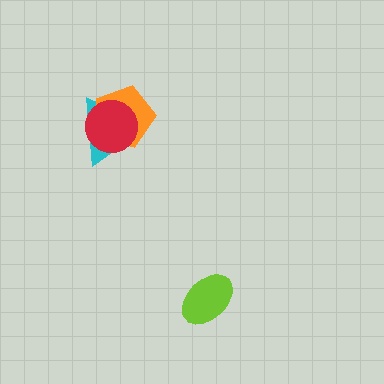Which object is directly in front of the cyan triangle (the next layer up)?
The orange pentagon is directly in front of the cyan triangle.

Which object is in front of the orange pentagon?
The red circle is in front of the orange pentagon.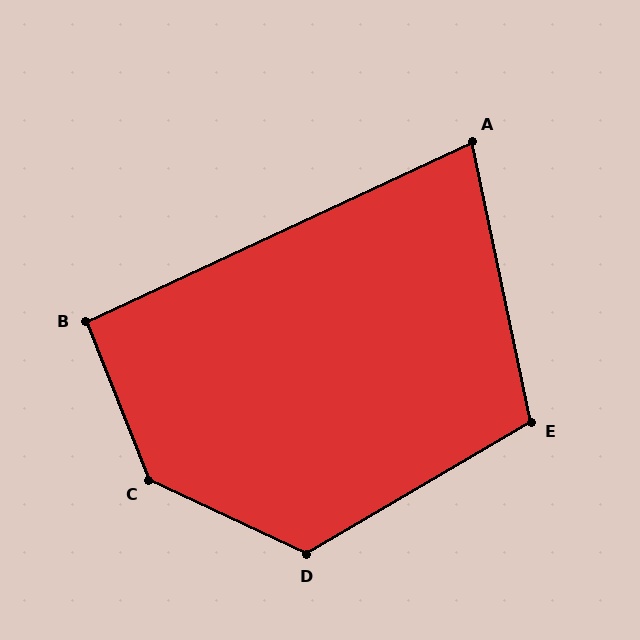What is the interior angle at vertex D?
Approximately 124 degrees (obtuse).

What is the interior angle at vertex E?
Approximately 109 degrees (obtuse).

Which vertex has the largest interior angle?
C, at approximately 137 degrees.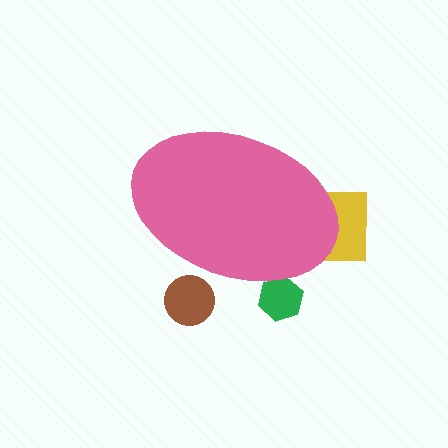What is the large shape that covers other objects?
A pink ellipse.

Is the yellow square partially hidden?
Yes, the yellow square is partially hidden behind the pink ellipse.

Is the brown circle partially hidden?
Yes, the brown circle is partially hidden behind the pink ellipse.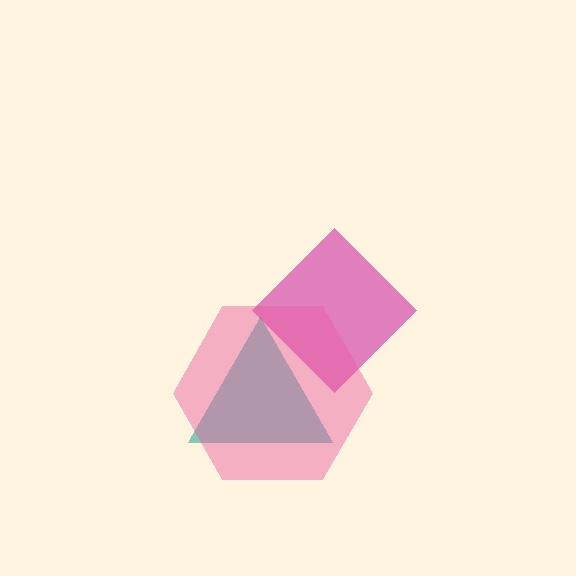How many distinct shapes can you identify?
There are 3 distinct shapes: a magenta diamond, a teal triangle, a pink hexagon.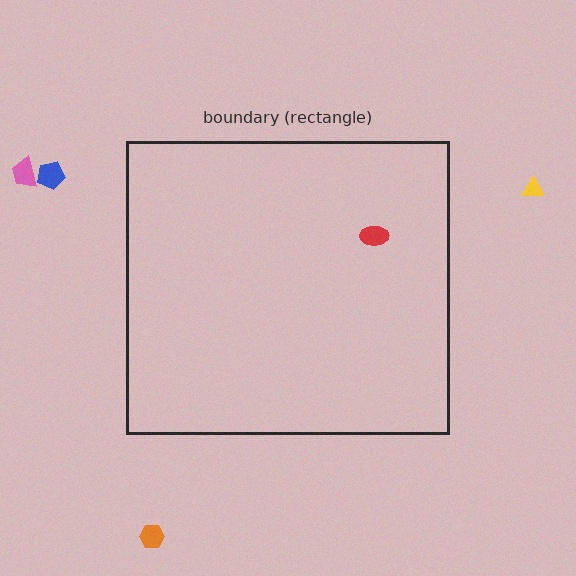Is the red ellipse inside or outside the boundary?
Inside.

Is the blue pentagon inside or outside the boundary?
Outside.